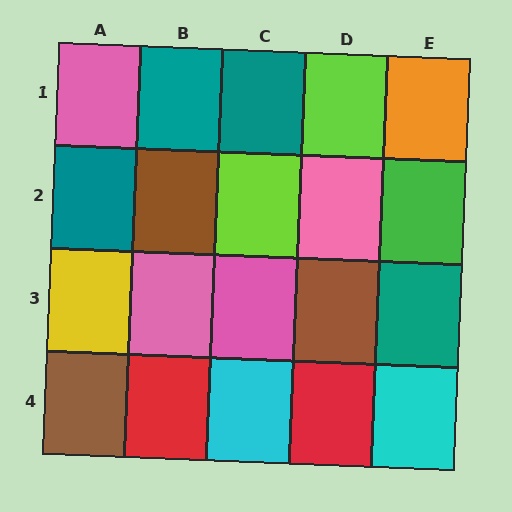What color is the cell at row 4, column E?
Cyan.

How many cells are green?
1 cell is green.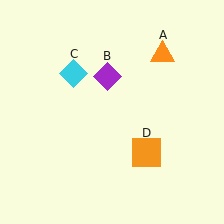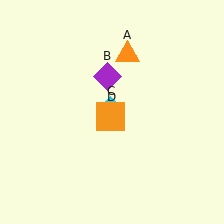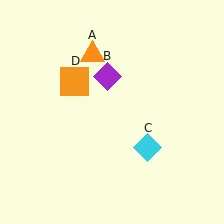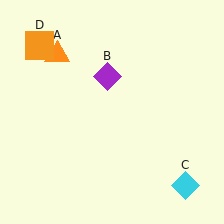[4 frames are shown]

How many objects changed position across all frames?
3 objects changed position: orange triangle (object A), cyan diamond (object C), orange square (object D).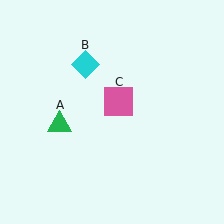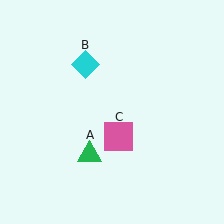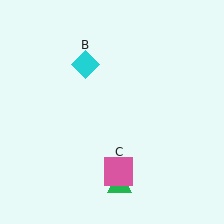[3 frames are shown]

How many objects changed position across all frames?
2 objects changed position: green triangle (object A), pink square (object C).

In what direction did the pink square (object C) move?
The pink square (object C) moved down.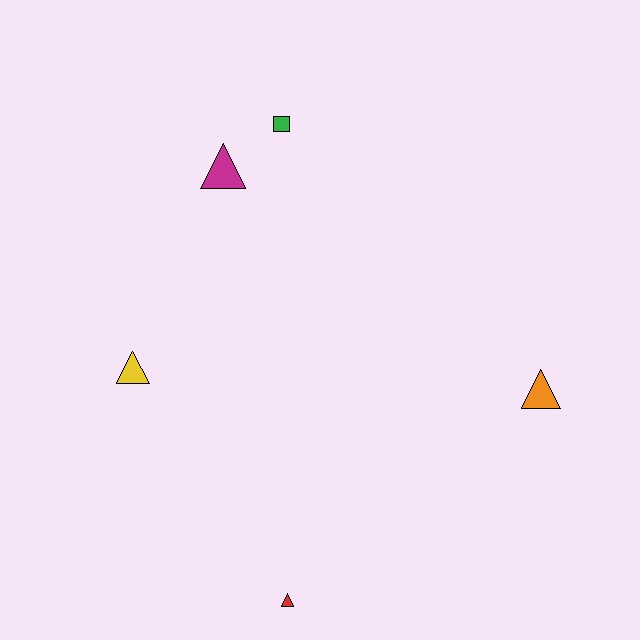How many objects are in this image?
There are 5 objects.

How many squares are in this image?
There is 1 square.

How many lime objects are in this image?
There are no lime objects.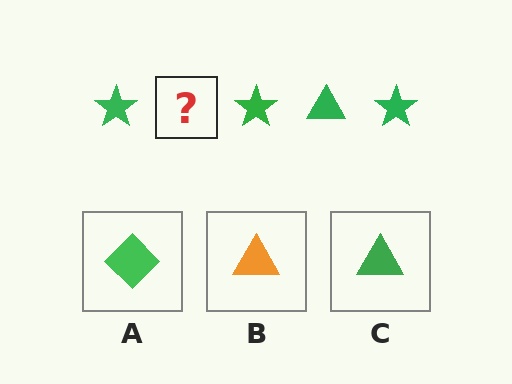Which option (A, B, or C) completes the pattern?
C.